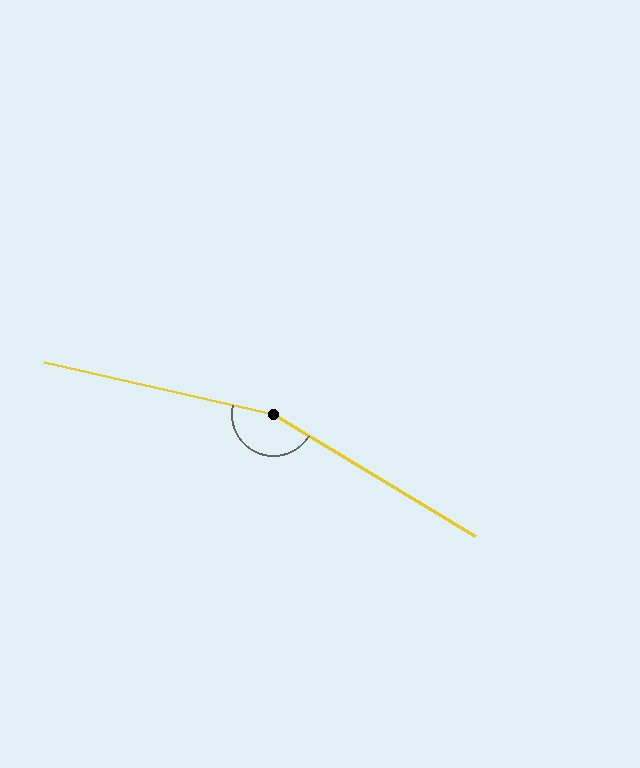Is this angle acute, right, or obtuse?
It is obtuse.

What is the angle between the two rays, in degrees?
Approximately 162 degrees.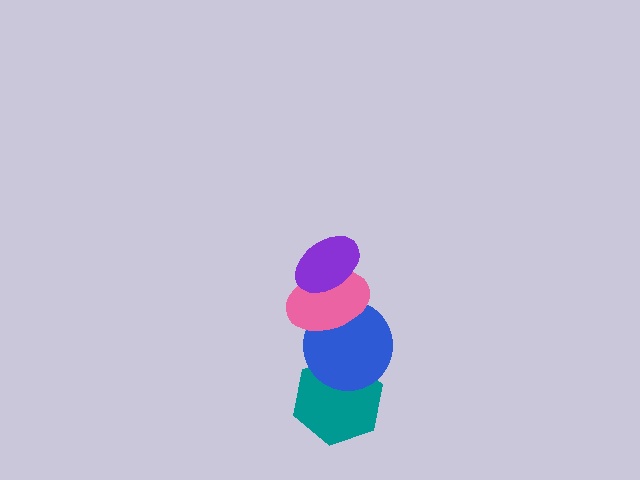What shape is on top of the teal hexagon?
The blue circle is on top of the teal hexagon.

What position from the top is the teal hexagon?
The teal hexagon is 4th from the top.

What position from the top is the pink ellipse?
The pink ellipse is 2nd from the top.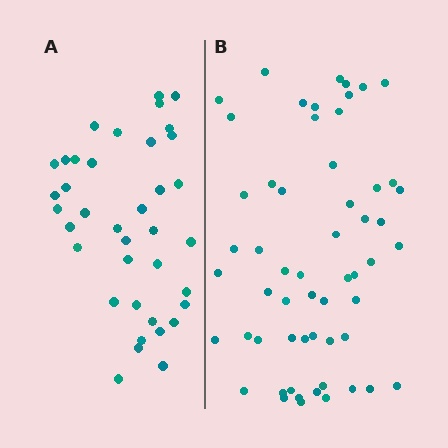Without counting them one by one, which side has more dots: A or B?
Region B (the right region) has more dots.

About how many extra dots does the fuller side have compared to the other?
Region B has approximately 20 more dots than region A.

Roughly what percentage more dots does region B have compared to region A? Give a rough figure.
About 50% more.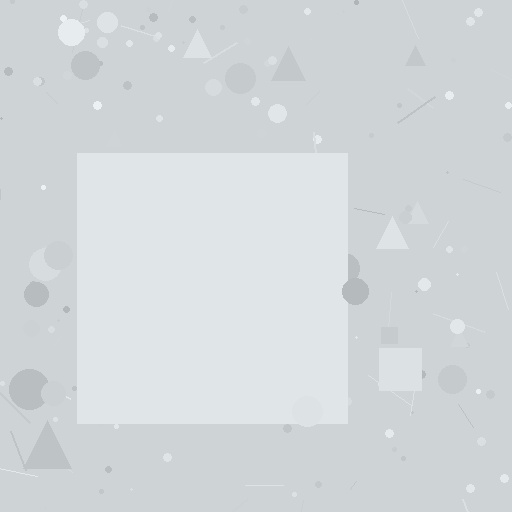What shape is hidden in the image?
A square is hidden in the image.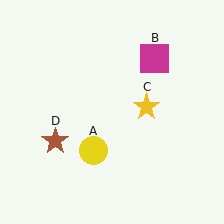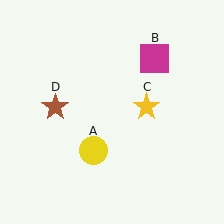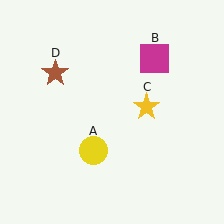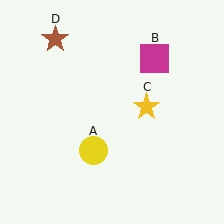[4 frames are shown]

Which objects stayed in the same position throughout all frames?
Yellow circle (object A) and magenta square (object B) and yellow star (object C) remained stationary.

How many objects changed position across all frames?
1 object changed position: brown star (object D).